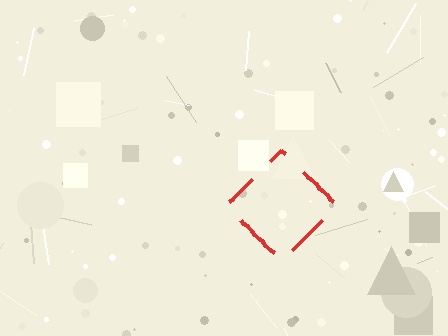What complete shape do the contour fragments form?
The contour fragments form a diamond.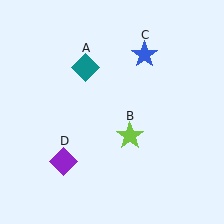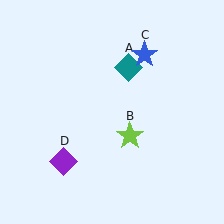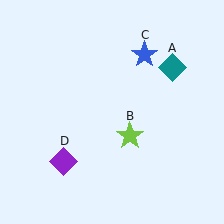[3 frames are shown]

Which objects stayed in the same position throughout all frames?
Lime star (object B) and blue star (object C) and purple diamond (object D) remained stationary.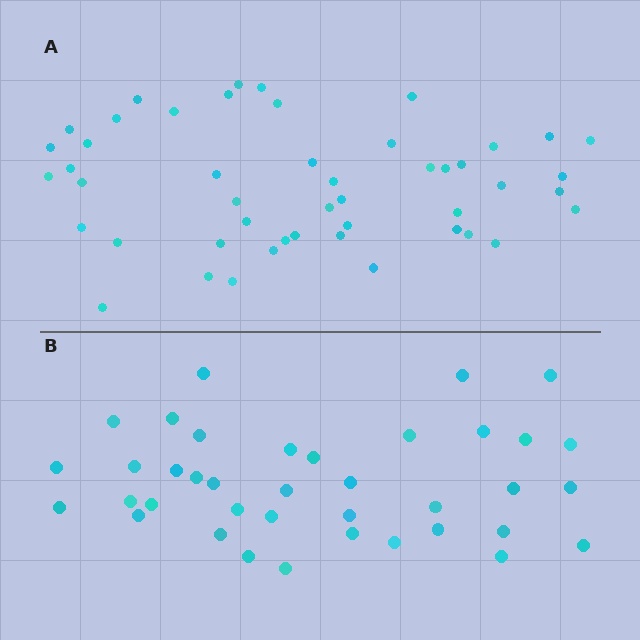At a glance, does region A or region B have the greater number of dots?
Region A (the top region) has more dots.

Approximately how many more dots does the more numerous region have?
Region A has roughly 10 or so more dots than region B.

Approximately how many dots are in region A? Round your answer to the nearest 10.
About 50 dots. (The exact count is 48, which rounds to 50.)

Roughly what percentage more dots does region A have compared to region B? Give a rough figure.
About 25% more.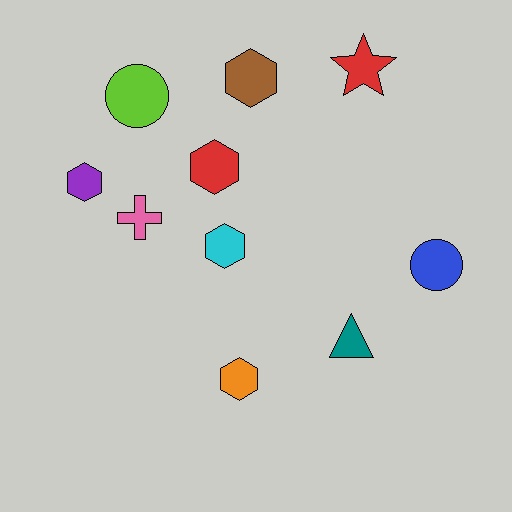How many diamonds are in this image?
There are no diamonds.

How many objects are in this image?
There are 10 objects.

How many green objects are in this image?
There are no green objects.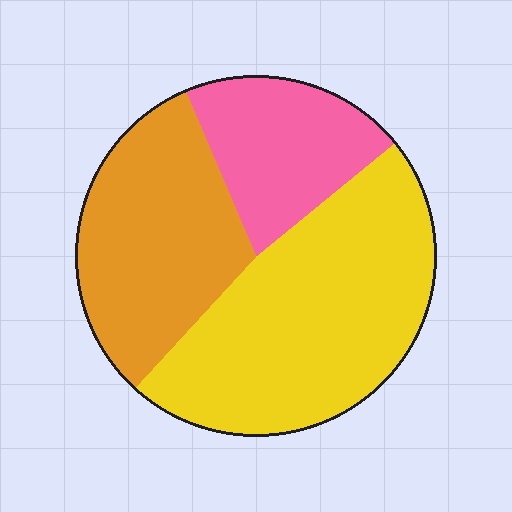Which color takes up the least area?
Pink, at roughly 20%.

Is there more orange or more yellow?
Yellow.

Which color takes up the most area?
Yellow, at roughly 50%.